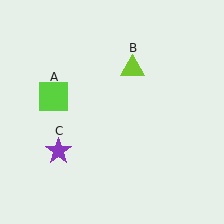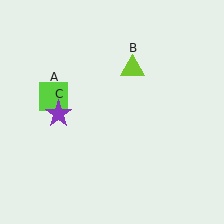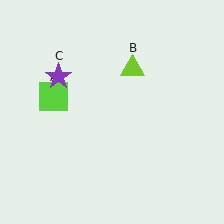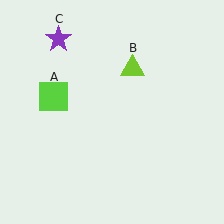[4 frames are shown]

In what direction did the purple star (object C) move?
The purple star (object C) moved up.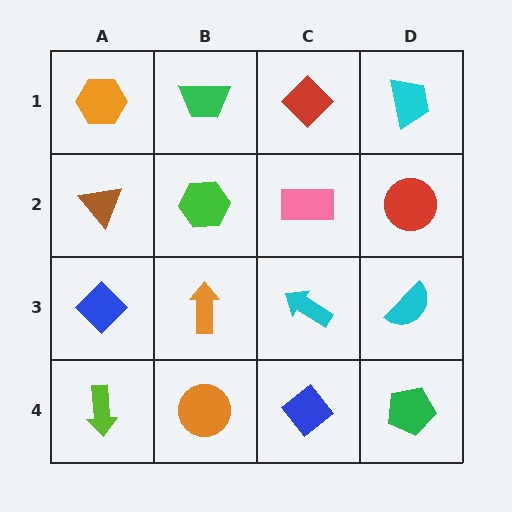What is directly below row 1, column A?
A brown triangle.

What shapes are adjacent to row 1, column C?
A pink rectangle (row 2, column C), a green trapezoid (row 1, column B), a cyan trapezoid (row 1, column D).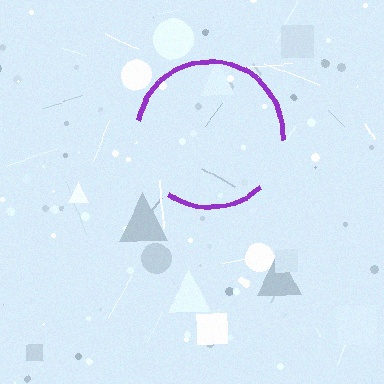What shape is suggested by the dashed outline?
The dashed outline suggests a circle.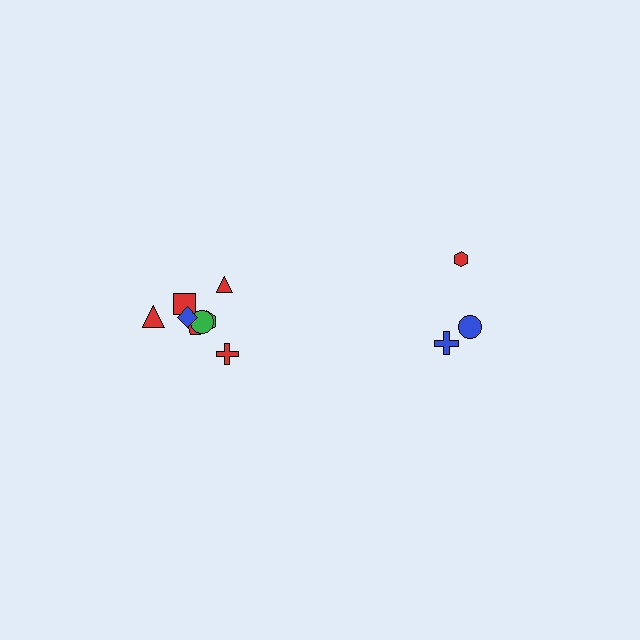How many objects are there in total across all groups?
There are 11 objects.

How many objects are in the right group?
There are 3 objects.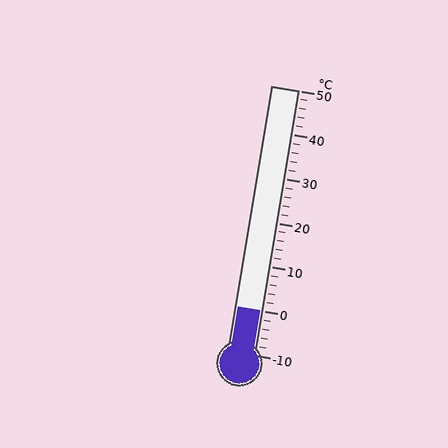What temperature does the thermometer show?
The thermometer shows approximately 0°C.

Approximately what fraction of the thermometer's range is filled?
The thermometer is filled to approximately 15% of its range.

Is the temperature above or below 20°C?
The temperature is below 20°C.